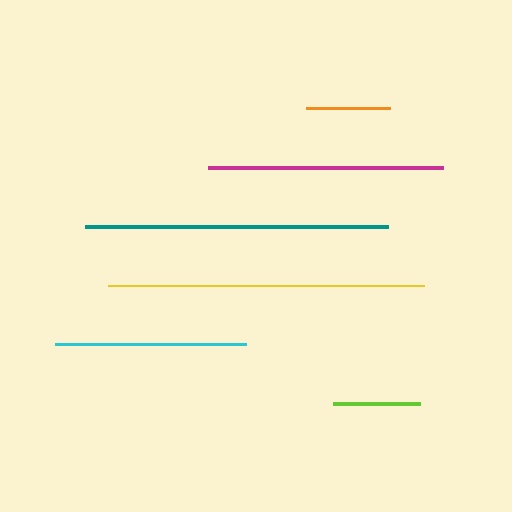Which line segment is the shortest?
The orange line is the shortest at approximately 84 pixels.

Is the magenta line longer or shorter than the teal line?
The teal line is longer than the magenta line.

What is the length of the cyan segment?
The cyan segment is approximately 192 pixels long.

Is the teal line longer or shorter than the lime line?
The teal line is longer than the lime line.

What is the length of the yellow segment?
The yellow segment is approximately 316 pixels long.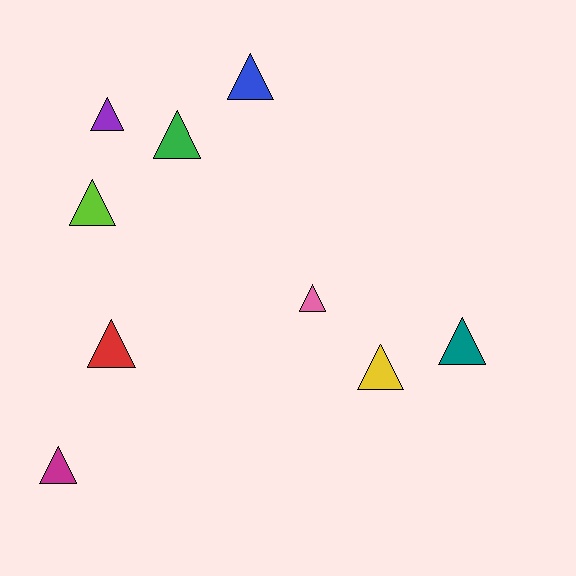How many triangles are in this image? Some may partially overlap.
There are 9 triangles.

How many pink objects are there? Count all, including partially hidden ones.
There is 1 pink object.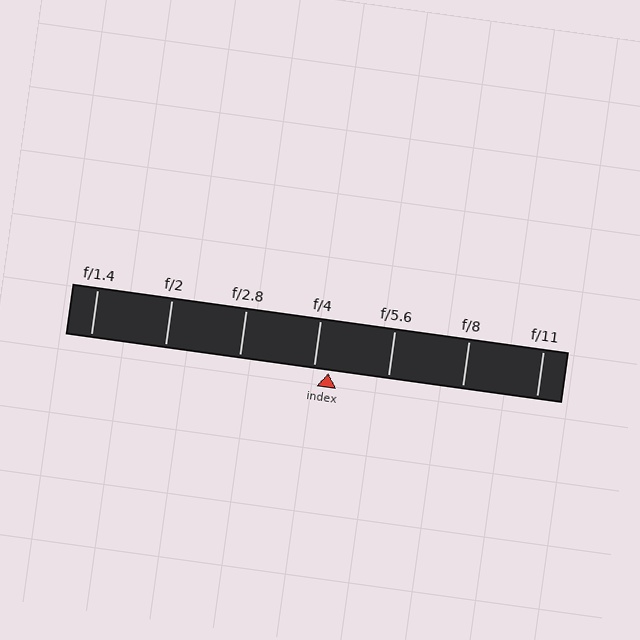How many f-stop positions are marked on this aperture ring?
There are 7 f-stop positions marked.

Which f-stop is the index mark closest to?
The index mark is closest to f/4.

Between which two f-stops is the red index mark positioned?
The index mark is between f/4 and f/5.6.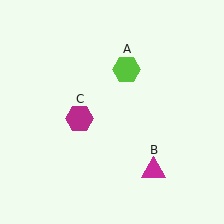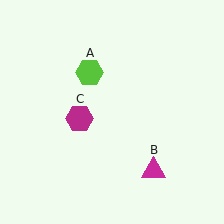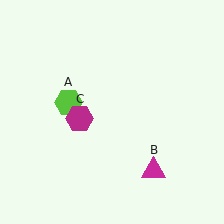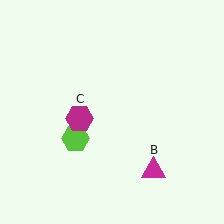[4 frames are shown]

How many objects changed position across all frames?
1 object changed position: lime hexagon (object A).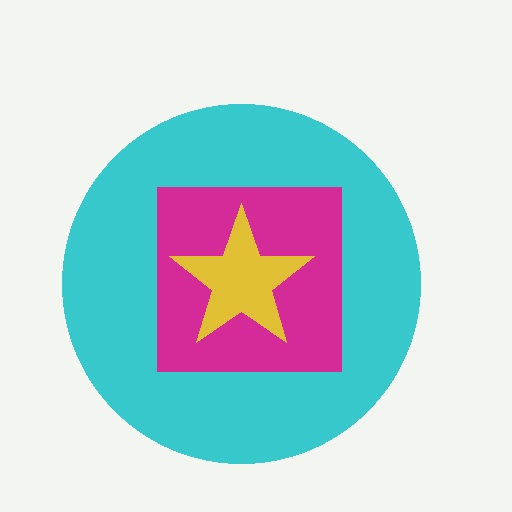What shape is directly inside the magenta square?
The yellow star.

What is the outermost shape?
The cyan circle.